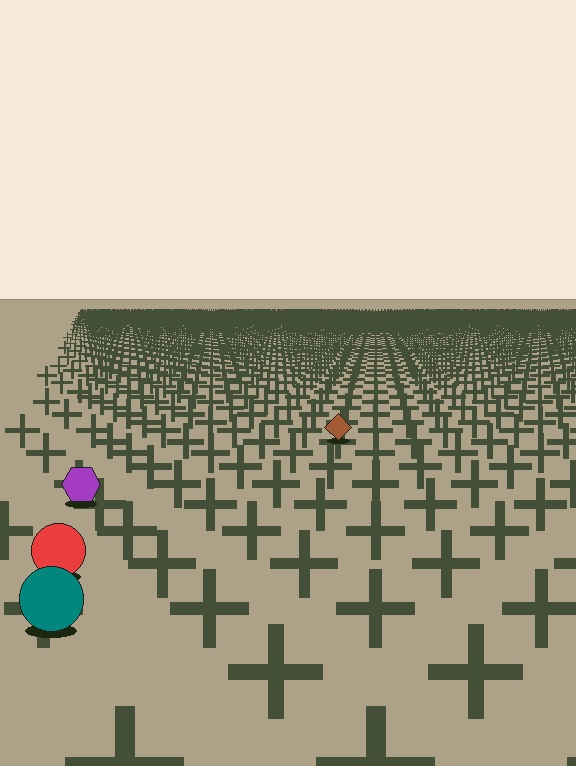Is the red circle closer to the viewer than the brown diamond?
Yes. The red circle is closer — you can tell from the texture gradient: the ground texture is coarser near it.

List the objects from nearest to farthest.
From nearest to farthest: the teal circle, the red circle, the purple hexagon, the brown diamond.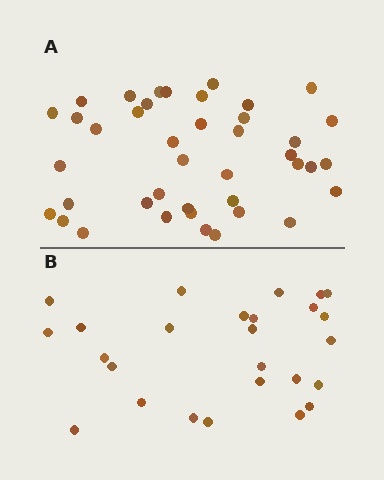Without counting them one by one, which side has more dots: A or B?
Region A (the top region) has more dots.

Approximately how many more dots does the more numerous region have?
Region A has approximately 15 more dots than region B.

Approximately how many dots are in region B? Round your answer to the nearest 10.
About 30 dots. (The exact count is 26, which rounds to 30.)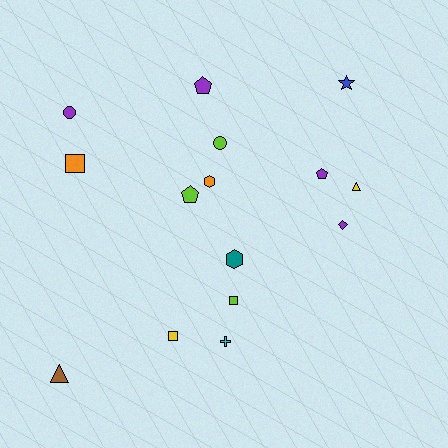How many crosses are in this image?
There is 1 cross.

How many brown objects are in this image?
There is 1 brown object.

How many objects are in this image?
There are 15 objects.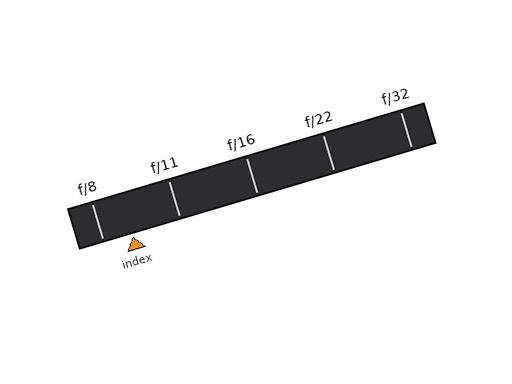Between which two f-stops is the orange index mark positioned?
The index mark is between f/8 and f/11.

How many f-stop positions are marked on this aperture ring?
There are 5 f-stop positions marked.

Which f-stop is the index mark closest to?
The index mark is closest to f/8.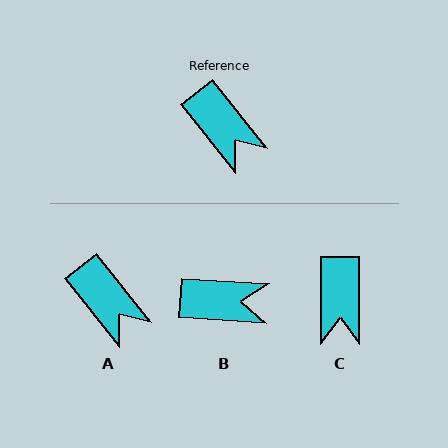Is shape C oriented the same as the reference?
No, it is off by about 38 degrees.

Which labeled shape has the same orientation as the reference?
A.